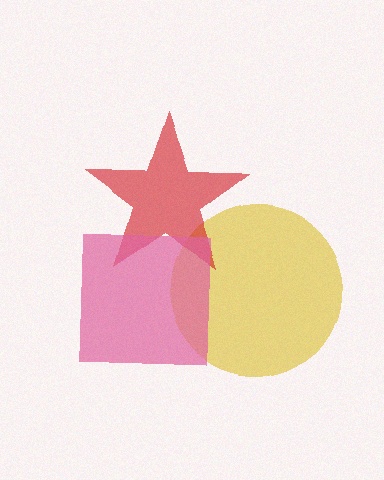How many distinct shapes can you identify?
There are 3 distinct shapes: a yellow circle, a red star, a pink square.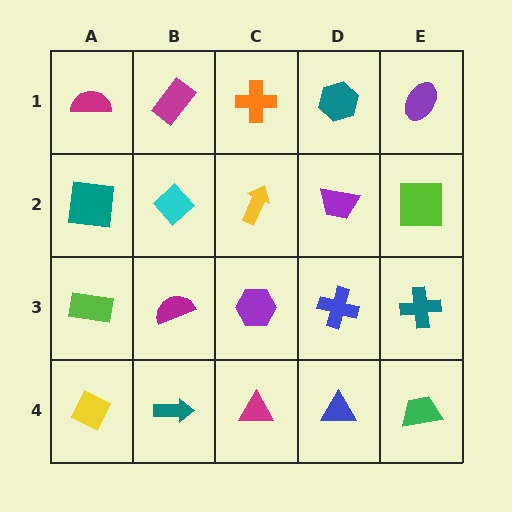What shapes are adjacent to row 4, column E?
A teal cross (row 3, column E), a blue triangle (row 4, column D).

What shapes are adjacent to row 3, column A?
A teal square (row 2, column A), a yellow diamond (row 4, column A), a magenta semicircle (row 3, column B).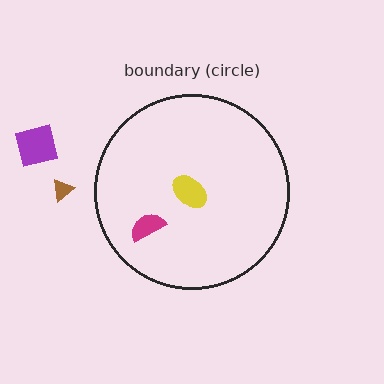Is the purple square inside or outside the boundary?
Outside.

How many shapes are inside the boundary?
2 inside, 2 outside.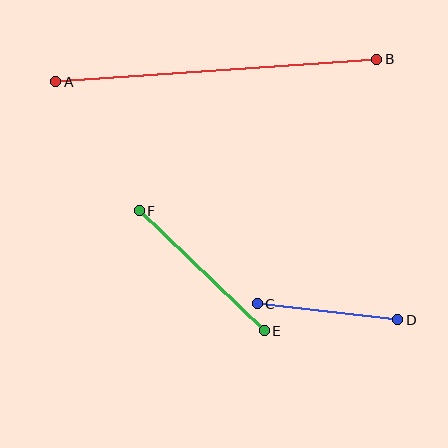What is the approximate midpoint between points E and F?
The midpoint is at approximately (202, 271) pixels.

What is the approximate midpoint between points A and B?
The midpoint is at approximately (216, 70) pixels.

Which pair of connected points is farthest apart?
Points A and B are farthest apart.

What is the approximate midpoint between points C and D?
The midpoint is at approximately (328, 312) pixels.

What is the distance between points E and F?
The distance is approximately 173 pixels.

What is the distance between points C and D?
The distance is approximately 141 pixels.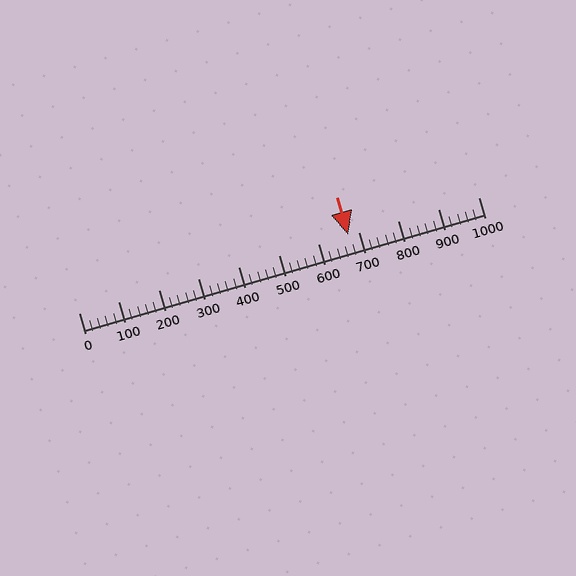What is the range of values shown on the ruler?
The ruler shows values from 0 to 1000.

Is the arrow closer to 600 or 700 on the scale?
The arrow is closer to 700.